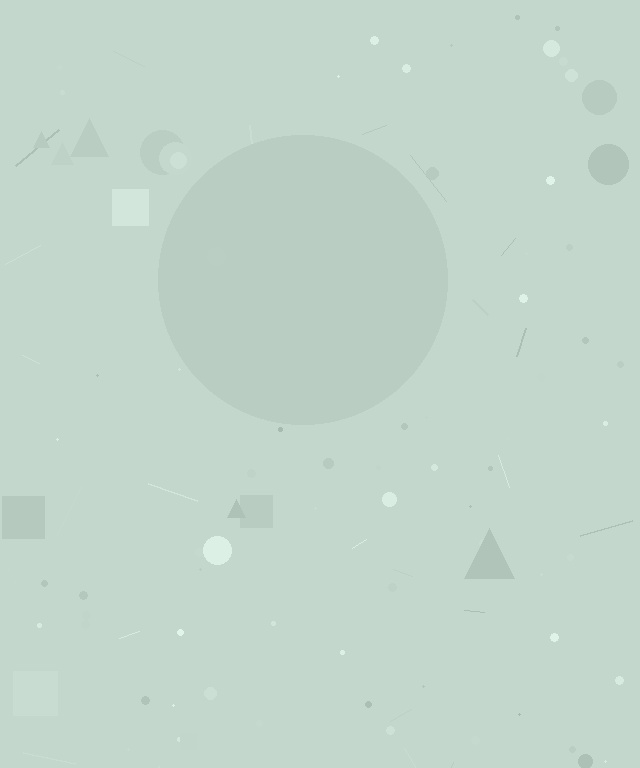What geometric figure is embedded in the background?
A circle is embedded in the background.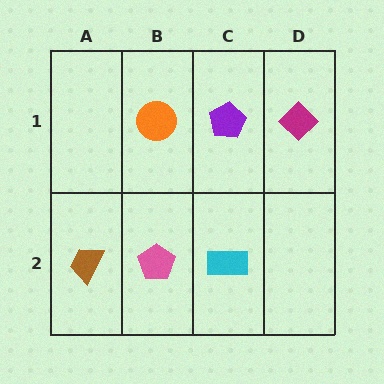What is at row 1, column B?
An orange circle.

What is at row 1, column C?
A purple pentagon.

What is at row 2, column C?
A cyan rectangle.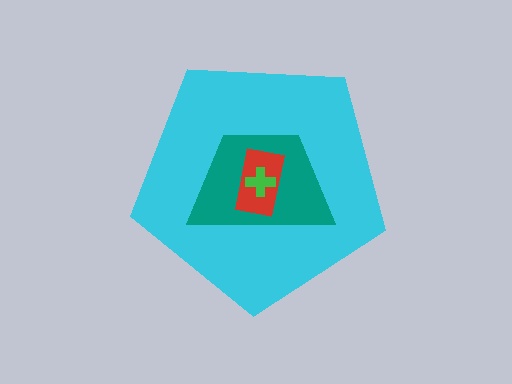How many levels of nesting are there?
4.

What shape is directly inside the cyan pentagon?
The teal trapezoid.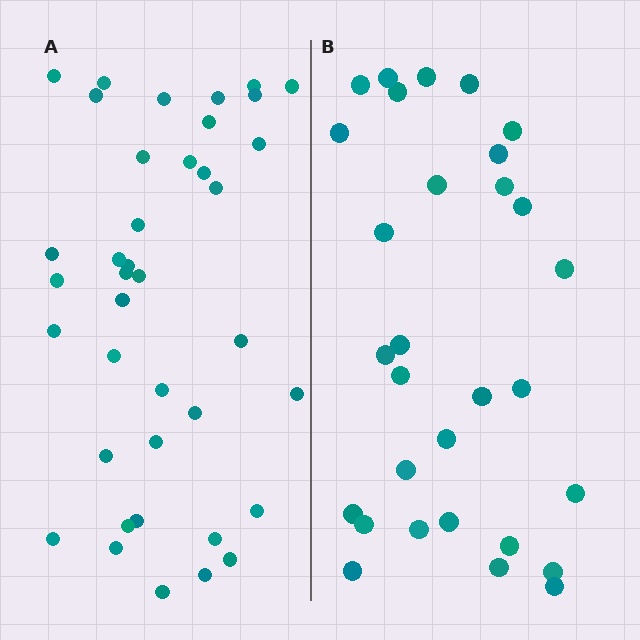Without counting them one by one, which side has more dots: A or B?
Region A (the left region) has more dots.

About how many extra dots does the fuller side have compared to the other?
Region A has roughly 8 or so more dots than region B.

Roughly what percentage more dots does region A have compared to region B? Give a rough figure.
About 30% more.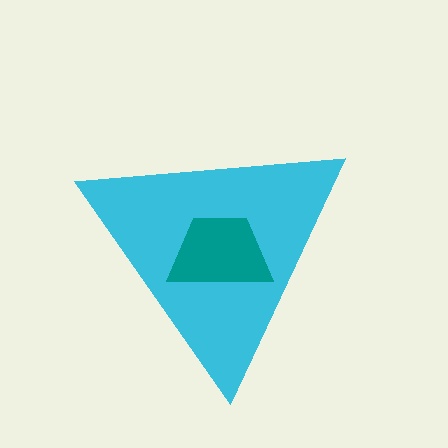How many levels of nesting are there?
2.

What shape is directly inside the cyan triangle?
The teal trapezoid.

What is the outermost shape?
The cyan triangle.